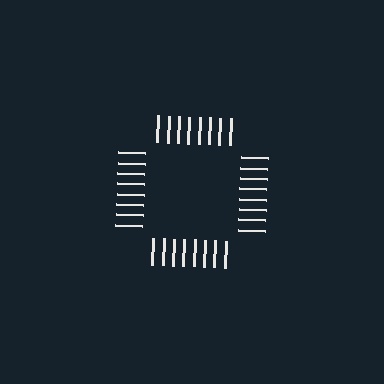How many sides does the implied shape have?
4 sides — the line-ends trace a square.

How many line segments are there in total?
32 — 8 along each of the 4 edges.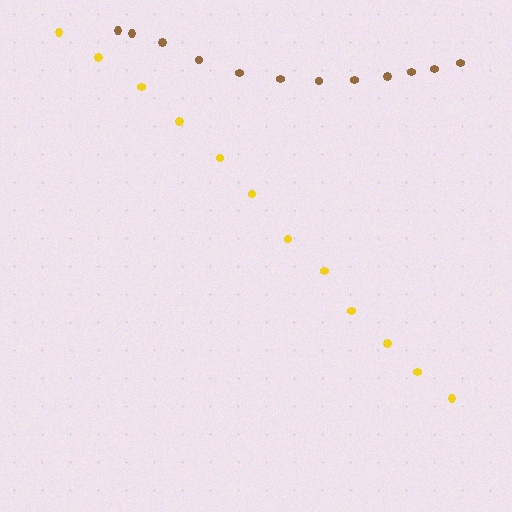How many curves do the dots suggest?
There are 2 distinct paths.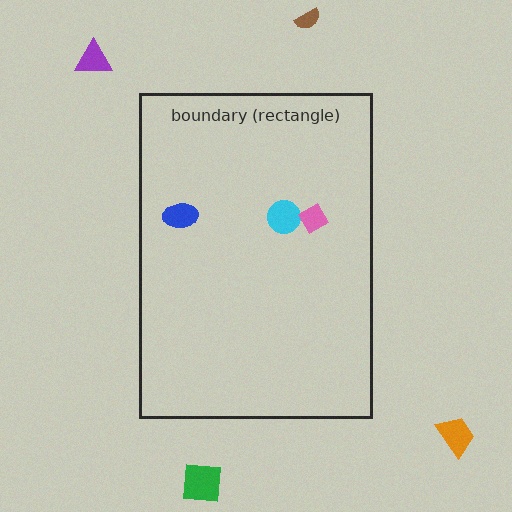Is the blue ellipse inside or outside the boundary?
Inside.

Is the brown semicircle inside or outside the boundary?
Outside.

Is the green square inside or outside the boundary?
Outside.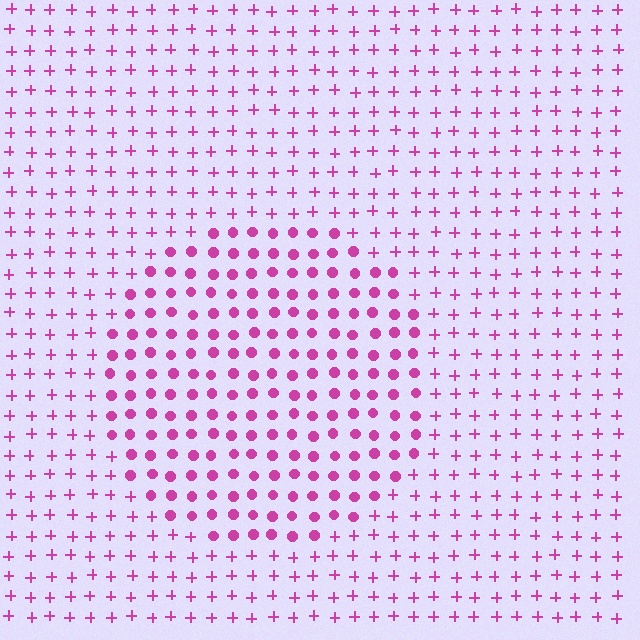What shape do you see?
I see a circle.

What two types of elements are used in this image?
The image uses circles inside the circle region and plus signs outside it.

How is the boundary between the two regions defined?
The boundary is defined by a change in element shape: circles inside vs. plus signs outside. All elements share the same color and spacing.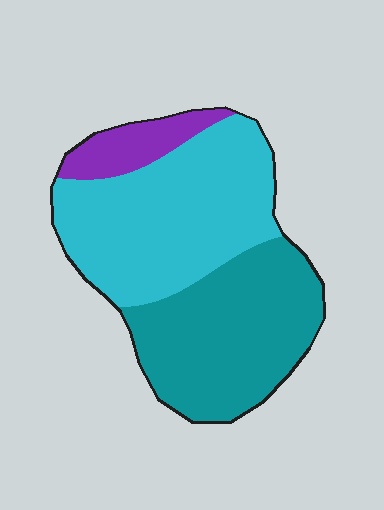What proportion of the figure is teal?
Teal covers around 40% of the figure.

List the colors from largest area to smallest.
From largest to smallest: cyan, teal, purple.